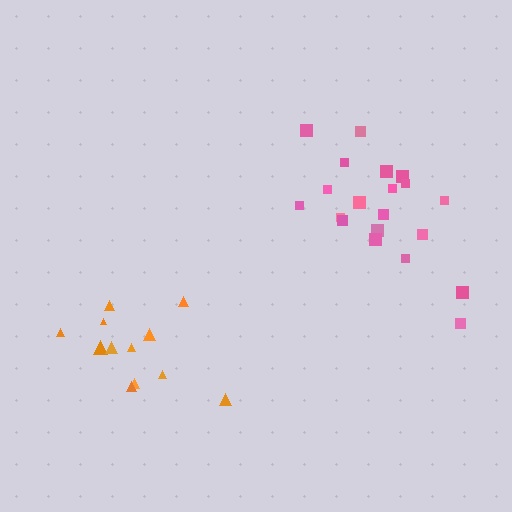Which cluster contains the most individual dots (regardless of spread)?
Pink (20).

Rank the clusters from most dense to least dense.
orange, pink.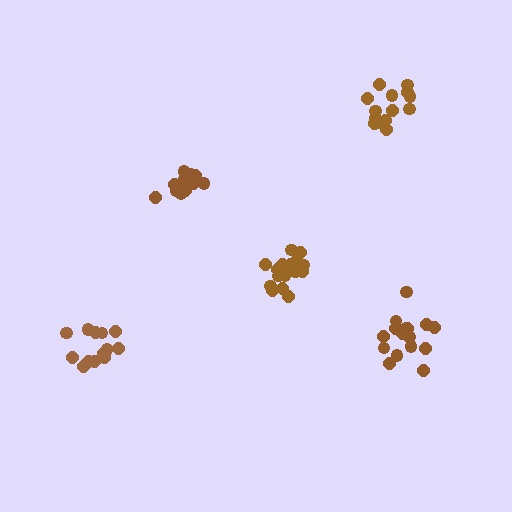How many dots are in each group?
Group 1: 17 dots, Group 2: 13 dots, Group 3: 14 dots, Group 4: 13 dots, Group 5: 18 dots (75 total).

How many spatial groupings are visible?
There are 5 spatial groupings.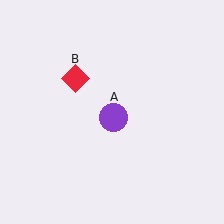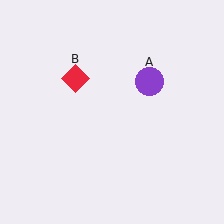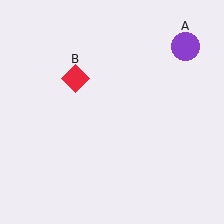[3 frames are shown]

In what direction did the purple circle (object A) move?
The purple circle (object A) moved up and to the right.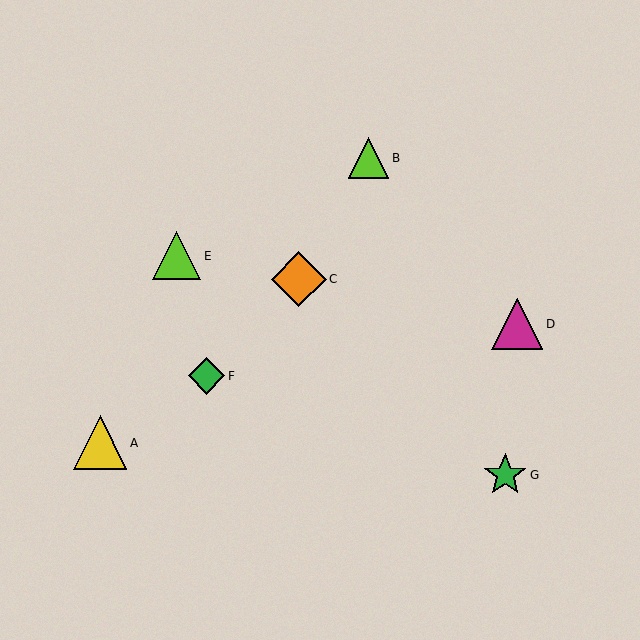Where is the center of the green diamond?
The center of the green diamond is at (206, 376).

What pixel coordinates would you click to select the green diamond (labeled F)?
Click at (206, 376) to select the green diamond F.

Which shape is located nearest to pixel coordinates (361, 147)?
The lime triangle (labeled B) at (369, 158) is nearest to that location.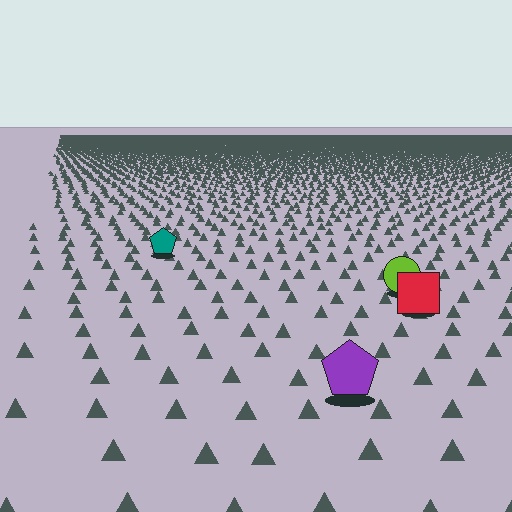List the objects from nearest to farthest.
From nearest to farthest: the purple pentagon, the red square, the lime circle, the teal pentagon.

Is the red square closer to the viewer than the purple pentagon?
No. The purple pentagon is closer — you can tell from the texture gradient: the ground texture is coarser near it.